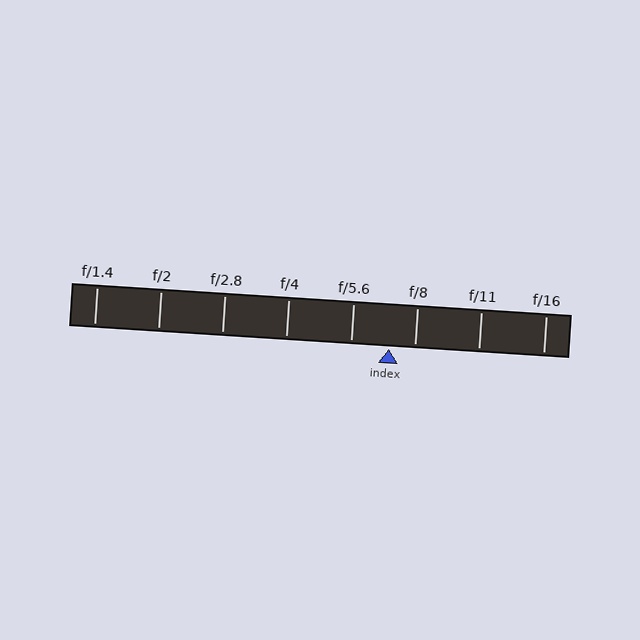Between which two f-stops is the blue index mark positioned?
The index mark is between f/5.6 and f/8.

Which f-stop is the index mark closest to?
The index mark is closest to f/8.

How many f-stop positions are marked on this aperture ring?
There are 8 f-stop positions marked.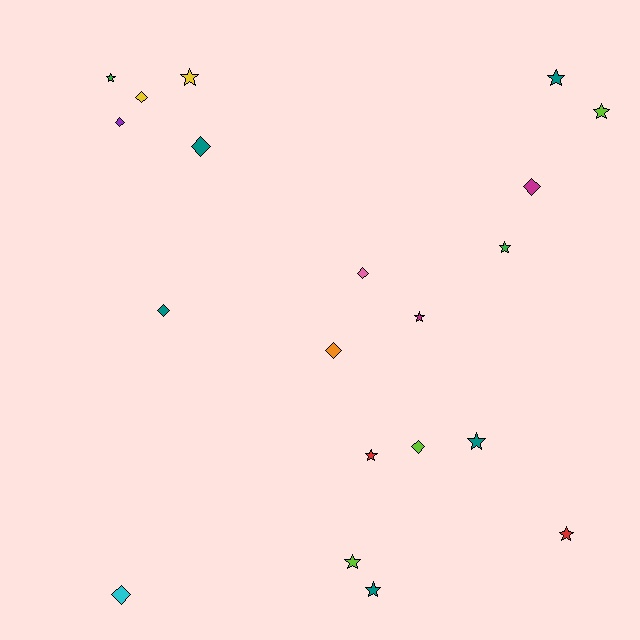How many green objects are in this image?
There are 2 green objects.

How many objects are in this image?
There are 20 objects.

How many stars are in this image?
There are 11 stars.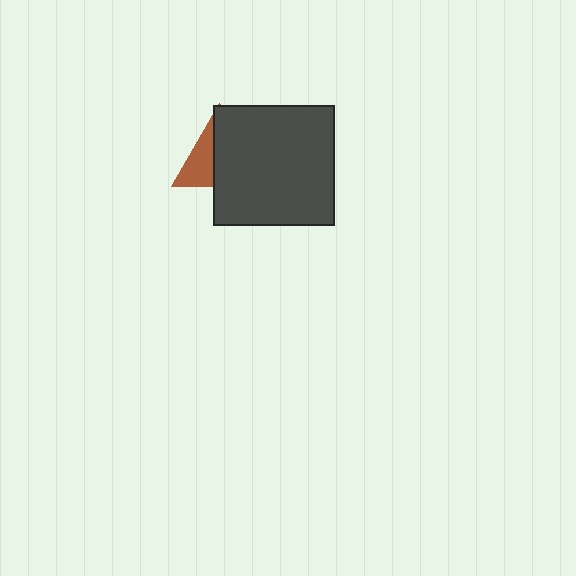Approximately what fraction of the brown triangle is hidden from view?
Roughly 61% of the brown triangle is hidden behind the dark gray square.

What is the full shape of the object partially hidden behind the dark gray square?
The partially hidden object is a brown triangle.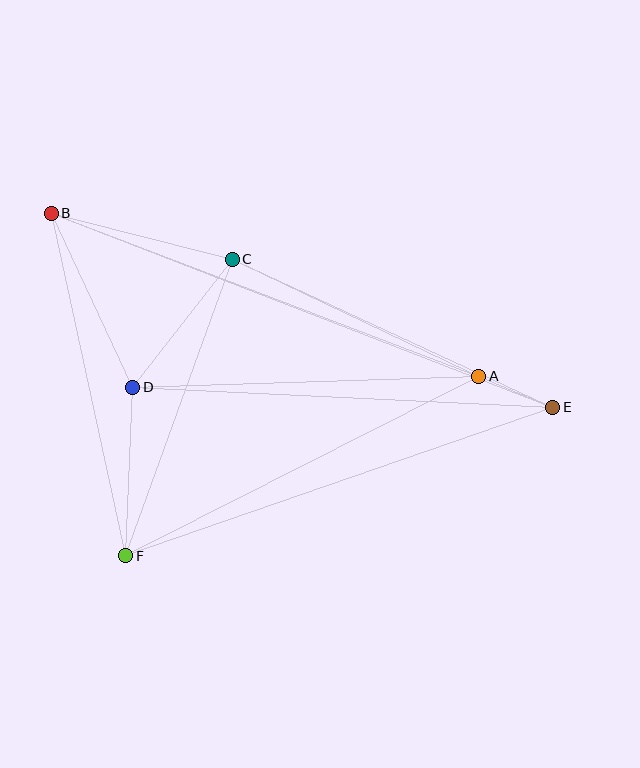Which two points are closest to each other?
Points A and E are closest to each other.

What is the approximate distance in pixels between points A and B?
The distance between A and B is approximately 458 pixels.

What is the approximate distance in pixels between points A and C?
The distance between A and C is approximately 273 pixels.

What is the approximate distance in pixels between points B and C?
The distance between B and C is approximately 187 pixels.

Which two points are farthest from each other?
Points B and E are farthest from each other.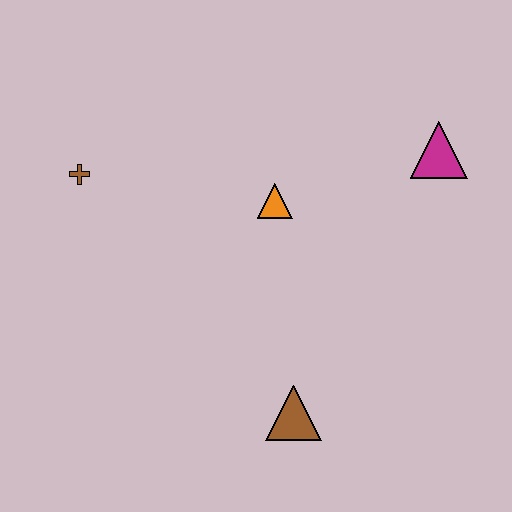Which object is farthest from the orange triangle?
The brown triangle is farthest from the orange triangle.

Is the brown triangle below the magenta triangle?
Yes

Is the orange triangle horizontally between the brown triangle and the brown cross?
Yes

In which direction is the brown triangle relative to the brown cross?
The brown triangle is below the brown cross.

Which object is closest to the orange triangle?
The magenta triangle is closest to the orange triangle.